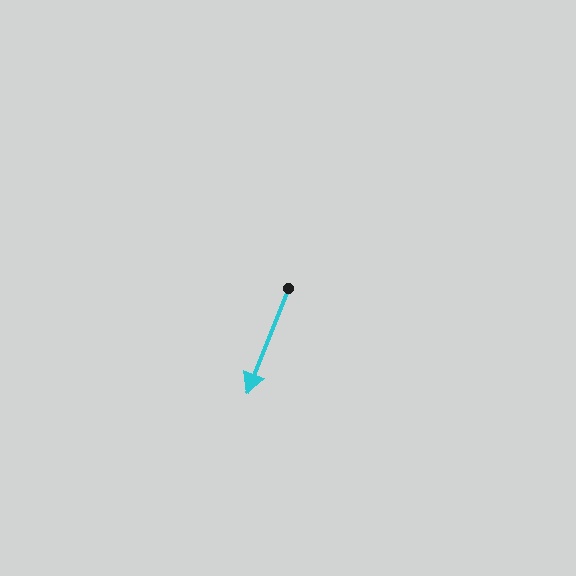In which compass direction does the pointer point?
South.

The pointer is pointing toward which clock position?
Roughly 7 o'clock.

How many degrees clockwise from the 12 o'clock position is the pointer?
Approximately 201 degrees.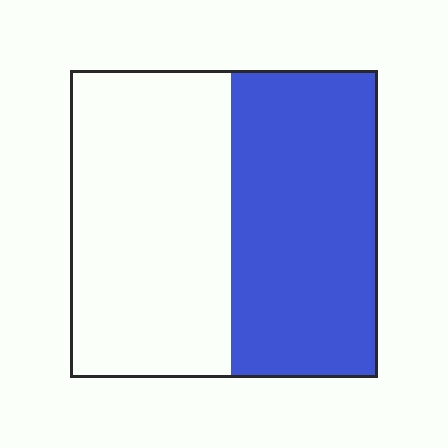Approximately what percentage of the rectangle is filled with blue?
Approximately 50%.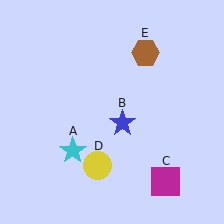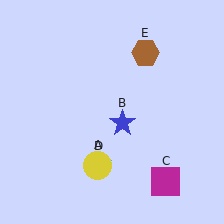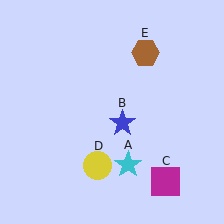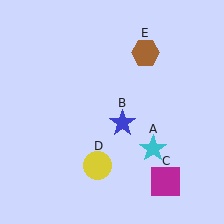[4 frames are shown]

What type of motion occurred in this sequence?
The cyan star (object A) rotated counterclockwise around the center of the scene.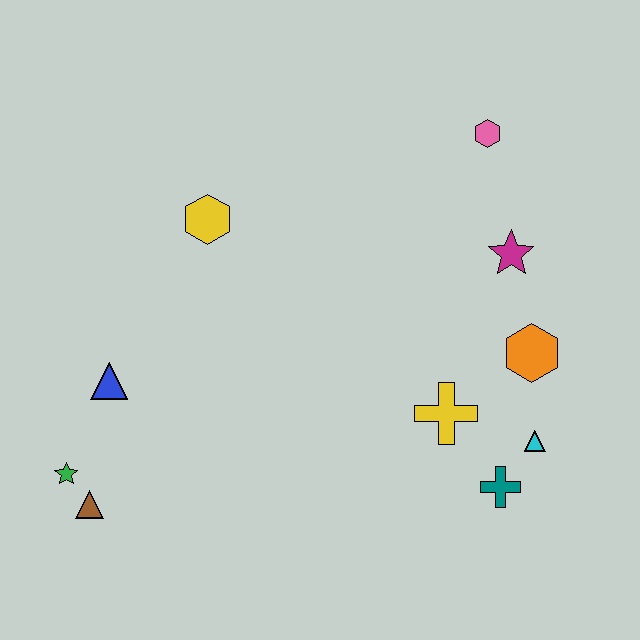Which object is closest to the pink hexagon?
The magenta star is closest to the pink hexagon.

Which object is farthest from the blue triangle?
The pink hexagon is farthest from the blue triangle.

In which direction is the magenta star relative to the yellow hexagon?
The magenta star is to the right of the yellow hexagon.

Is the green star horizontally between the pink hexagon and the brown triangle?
No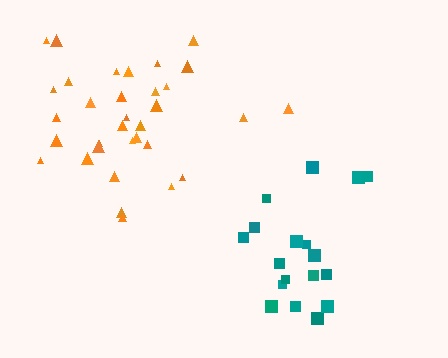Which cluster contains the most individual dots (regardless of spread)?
Orange (33).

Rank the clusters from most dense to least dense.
orange, teal.